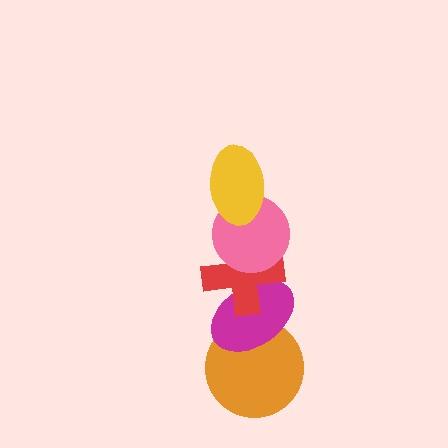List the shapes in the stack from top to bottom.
From top to bottom: the yellow ellipse, the pink circle, the red cross, the magenta ellipse, the orange circle.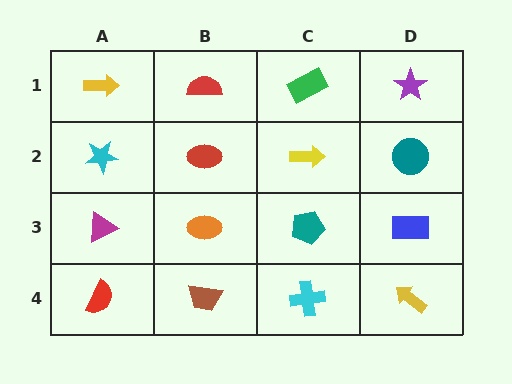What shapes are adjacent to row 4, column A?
A magenta triangle (row 3, column A), a brown trapezoid (row 4, column B).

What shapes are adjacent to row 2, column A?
A yellow arrow (row 1, column A), a magenta triangle (row 3, column A), a red ellipse (row 2, column B).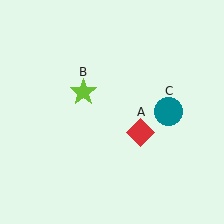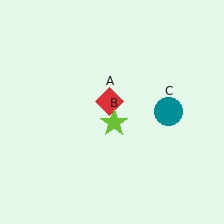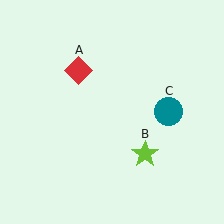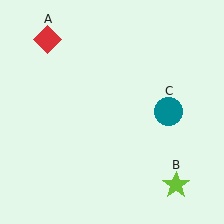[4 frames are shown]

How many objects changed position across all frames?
2 objects changed position: red diamond (object A), lime star (object B).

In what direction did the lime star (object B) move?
The lime star (object B) moved down and to the right.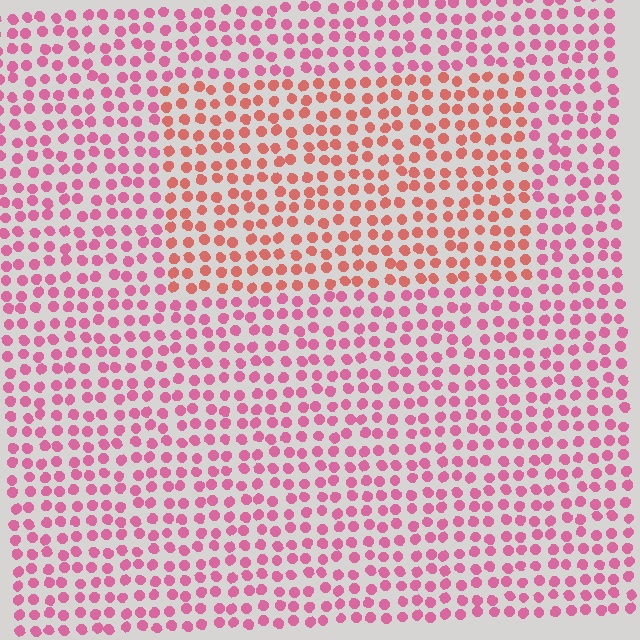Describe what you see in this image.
The image is filled with small pink elements in a uniform arrangement. A rectangle-shaped region is visible where the elements are tinted to a slightly different hue, forming a subtle color boundary.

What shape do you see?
I see a rectangle.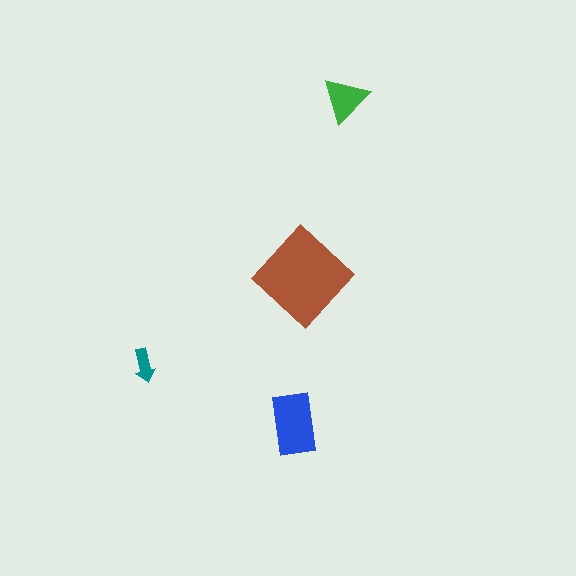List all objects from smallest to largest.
The teal arrow, the green triangle, the blue rectangle, the brown diamond.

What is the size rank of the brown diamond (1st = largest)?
1st.